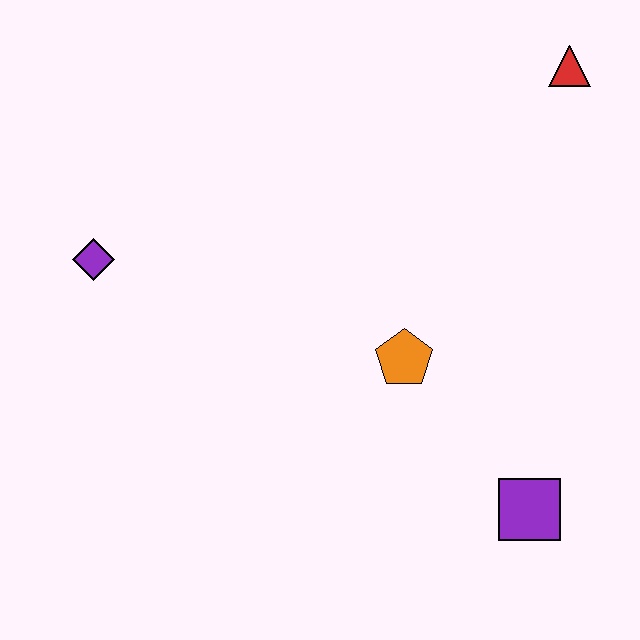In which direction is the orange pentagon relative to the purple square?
The orange pentagon is above the purple square.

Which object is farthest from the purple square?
The purple diamond is farthest from the purple square.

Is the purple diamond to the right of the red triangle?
No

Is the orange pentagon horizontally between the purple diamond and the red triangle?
Yes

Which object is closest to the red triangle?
The orange pentagon is closest to the red triangle.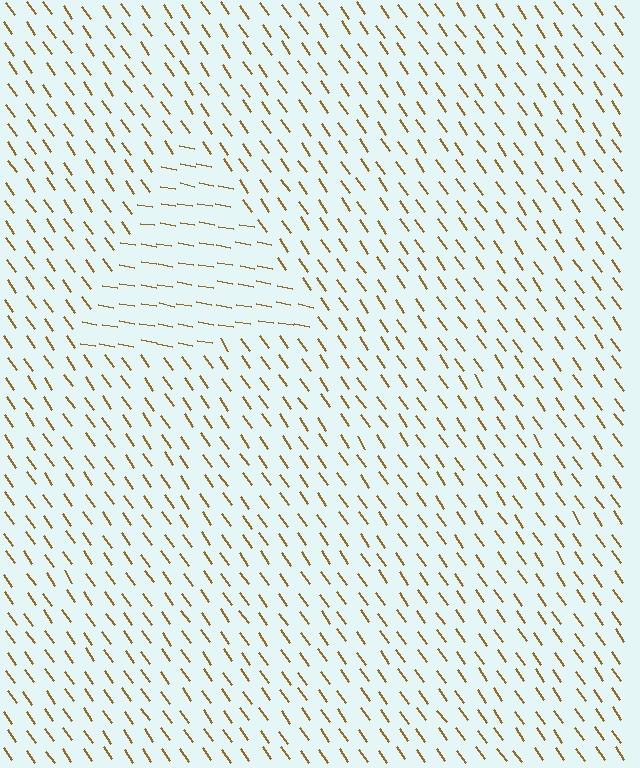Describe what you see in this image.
The image is filled with small brown line segments. A triangle region in the image has lines oriented differently from the surrounding lines, creating a visible texture boundary.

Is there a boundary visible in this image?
Yes, there is a texture boundary formed by a change in line orientation.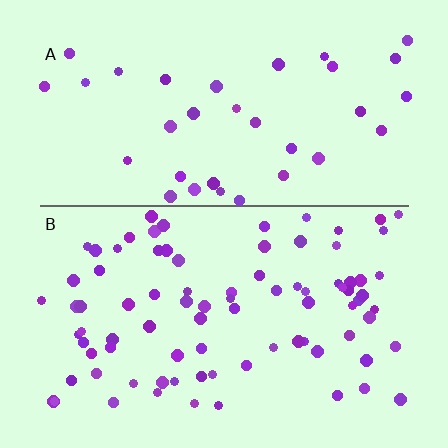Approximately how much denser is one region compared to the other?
Approximately 2.4× — region B over region A.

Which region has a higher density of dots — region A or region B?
B (the bottom).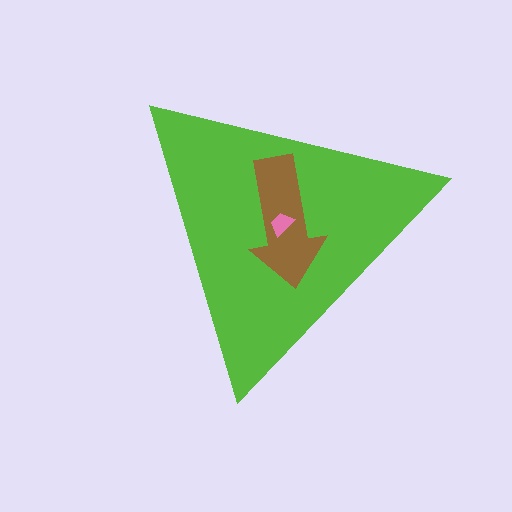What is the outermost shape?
The lime triangle.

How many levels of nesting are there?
3.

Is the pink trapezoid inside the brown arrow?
Yes.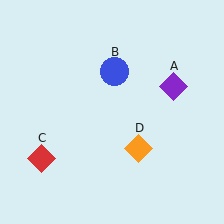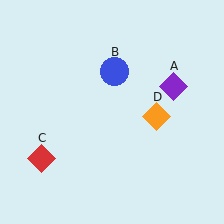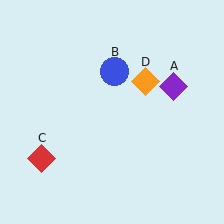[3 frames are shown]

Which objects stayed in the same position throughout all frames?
Purple diamond (object A) and blue circle (object B) and red diamond (object C) remained stationary.